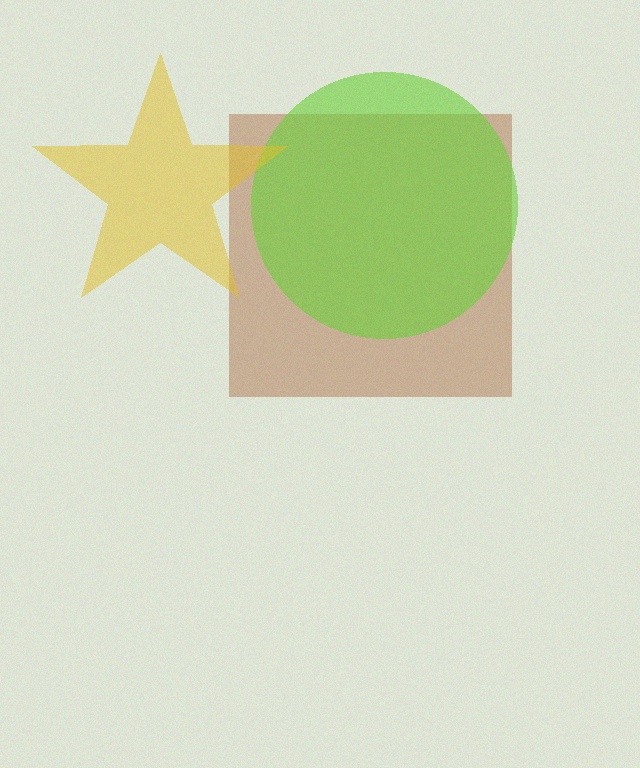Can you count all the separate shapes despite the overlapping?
Yes, there are 3 separate shapes.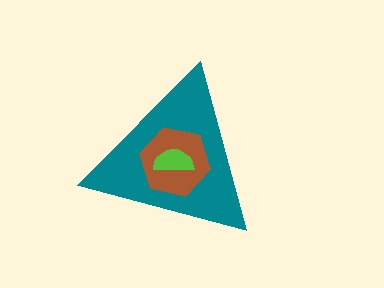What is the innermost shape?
The lime semicircle.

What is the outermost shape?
The teal triangle.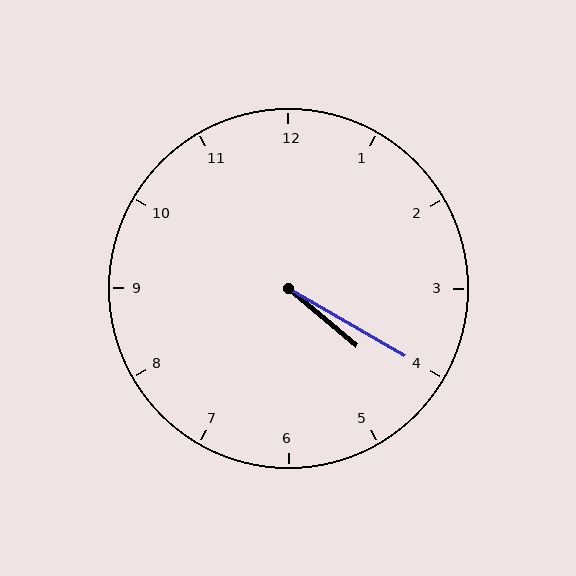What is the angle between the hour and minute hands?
Approximately 10 degrees.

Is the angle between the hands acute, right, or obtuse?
It is acute.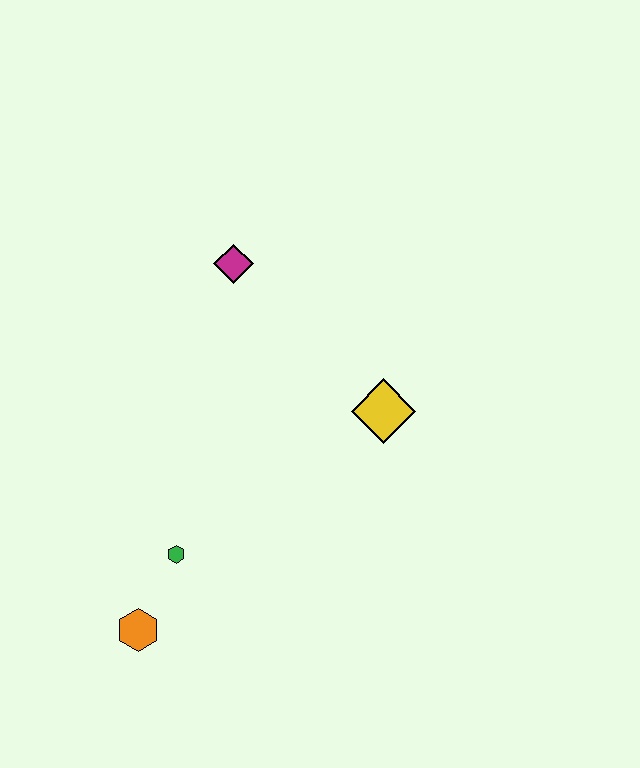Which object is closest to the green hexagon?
The orange hexagon is closest to the green hexagon.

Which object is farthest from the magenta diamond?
The orange hexagon is farthest from the magenta diamond.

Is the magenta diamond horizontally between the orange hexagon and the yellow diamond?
Yes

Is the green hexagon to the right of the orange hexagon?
Yes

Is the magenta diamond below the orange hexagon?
No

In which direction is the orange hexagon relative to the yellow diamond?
The orange hexagon is to the left of the yellow diamond.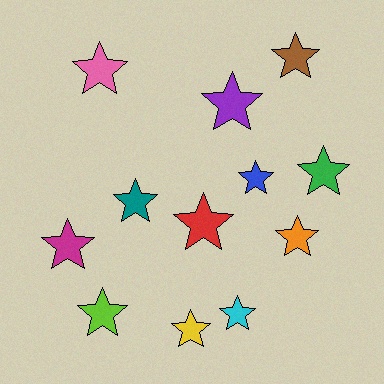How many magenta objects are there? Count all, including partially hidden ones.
There is 1 magenta object.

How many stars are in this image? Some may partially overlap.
There are 12 stars.